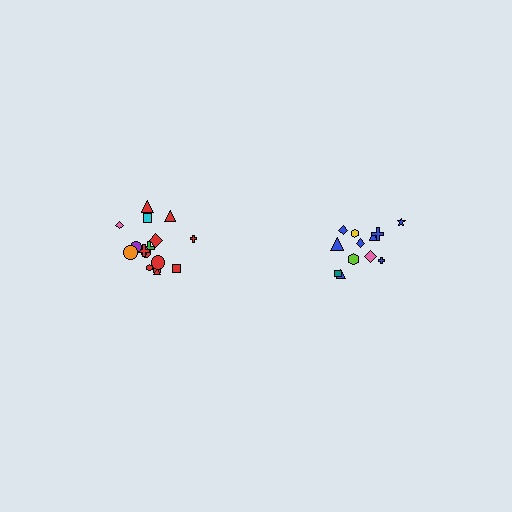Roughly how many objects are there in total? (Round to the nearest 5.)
Roughly 30 objects in total.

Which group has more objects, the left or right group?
The left group.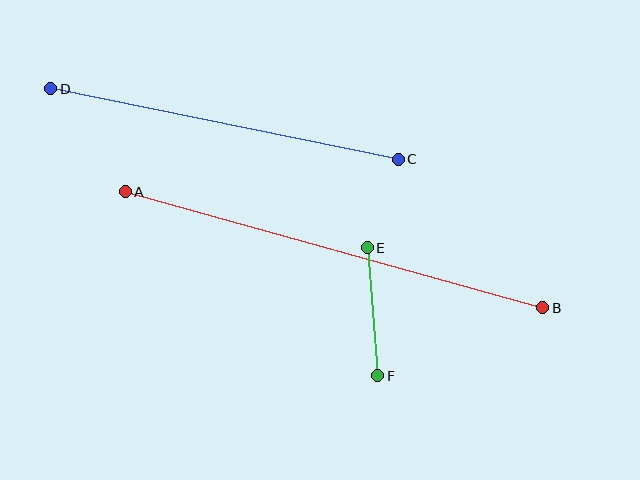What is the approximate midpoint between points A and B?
The midpoint is at approximately (334, 250) pixels.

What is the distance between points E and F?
The distance is approximately 129 pixels.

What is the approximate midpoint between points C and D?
The midpoint is at approximately (225, 124) pixels.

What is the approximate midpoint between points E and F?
The midpoint is at approximately (372, 312) pixels.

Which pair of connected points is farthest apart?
Points A and B are farthest apart.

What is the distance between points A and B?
The distance is approximately 433 pixels.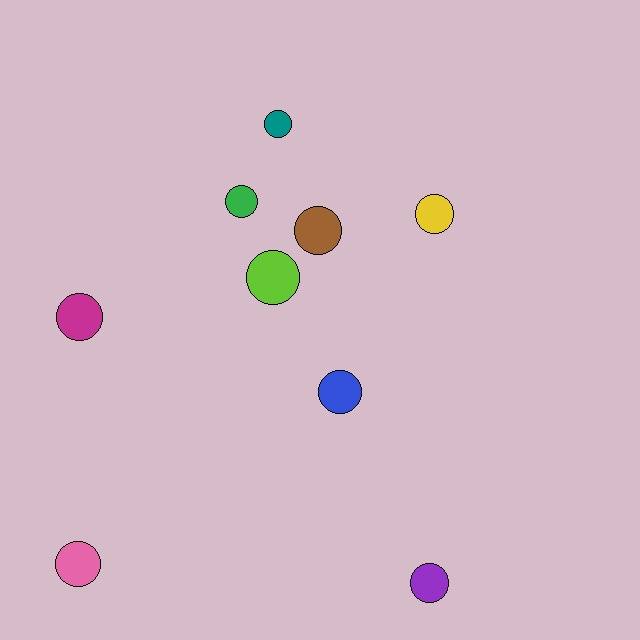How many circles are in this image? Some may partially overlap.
There are 9 circles.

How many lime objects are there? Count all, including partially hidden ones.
There is 1 lime object.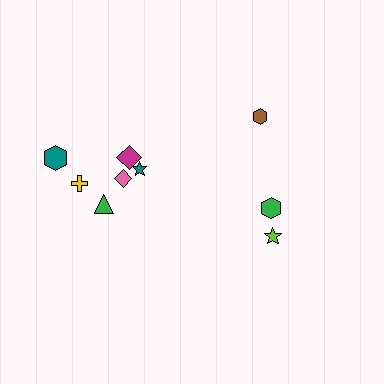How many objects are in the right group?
There are 3 objects.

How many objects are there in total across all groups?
There are 9 objects.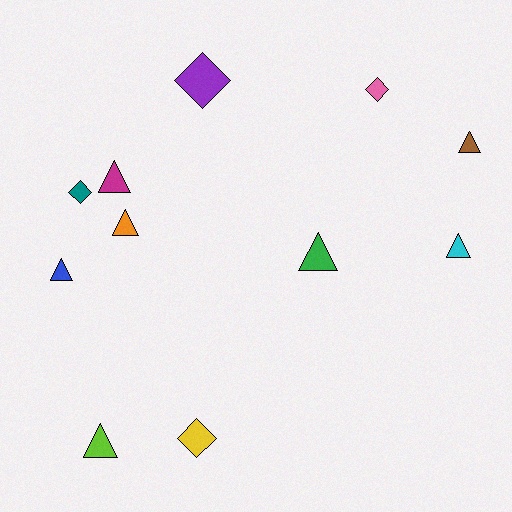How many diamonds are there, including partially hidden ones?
There are 4 diamonds.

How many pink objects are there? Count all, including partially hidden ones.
There is 1 pink object.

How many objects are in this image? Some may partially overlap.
There are 11 objects.